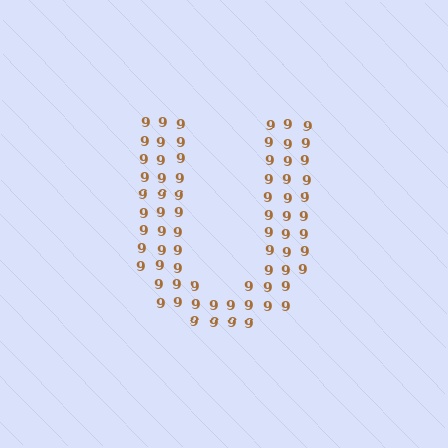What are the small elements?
The small elements are digit 9's.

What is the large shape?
The large shape is the letter U.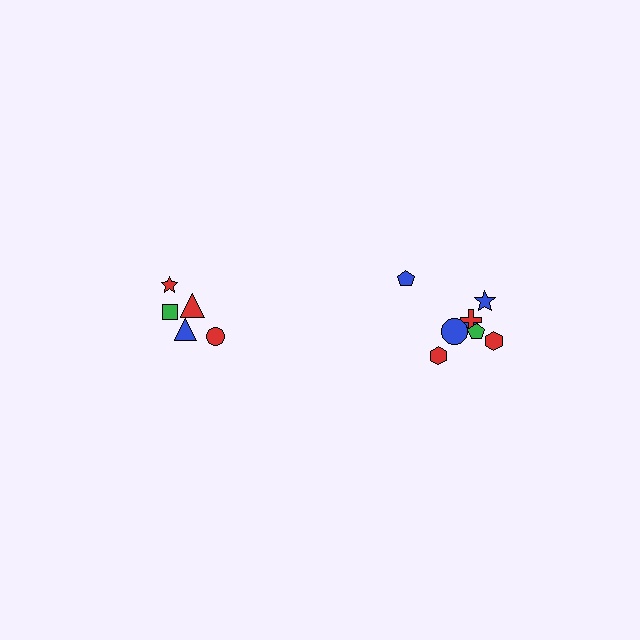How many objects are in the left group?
There are 5 objects.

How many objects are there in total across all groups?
There are 13 objects.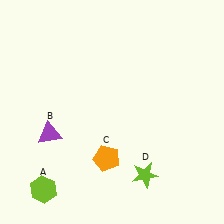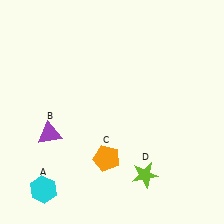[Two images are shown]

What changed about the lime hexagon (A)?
In Image 1, A is lime. In Image 2, it changed to cyan.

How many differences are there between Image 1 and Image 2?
There is 1 difference between the two images.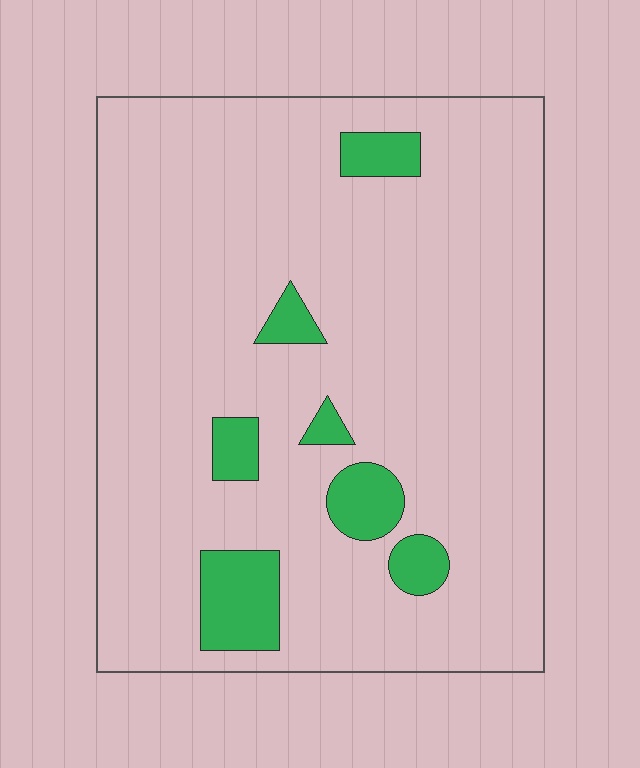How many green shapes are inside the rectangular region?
7.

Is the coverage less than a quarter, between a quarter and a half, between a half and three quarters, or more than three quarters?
Less than a quarter.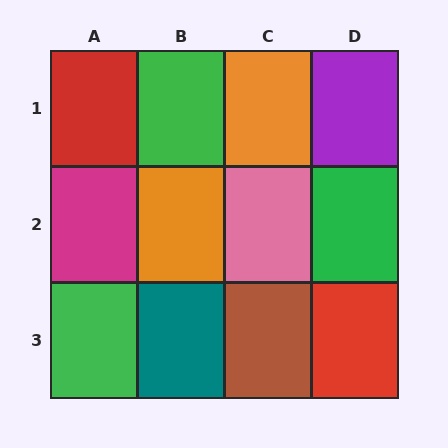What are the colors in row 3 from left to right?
Green, teal, brown, red.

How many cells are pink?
1 cell is pink.